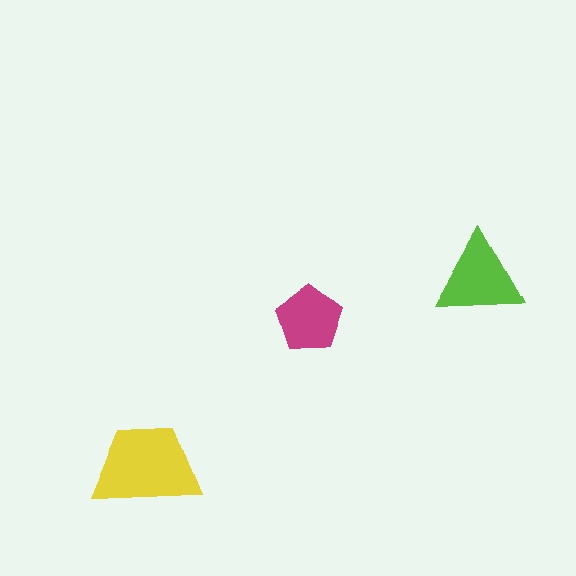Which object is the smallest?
The magenta pentagon.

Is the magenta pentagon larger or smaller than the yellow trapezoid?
Smaller.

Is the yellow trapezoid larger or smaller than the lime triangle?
Larger.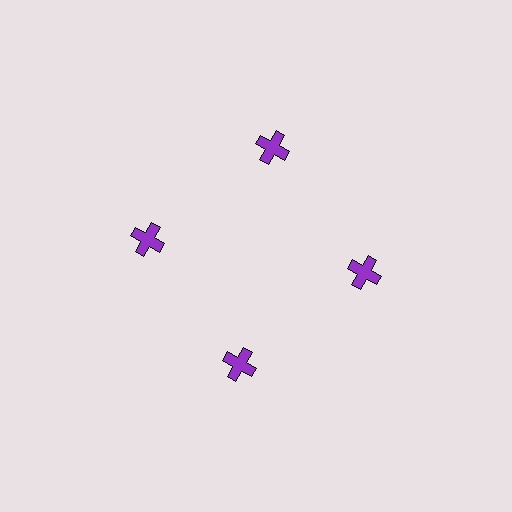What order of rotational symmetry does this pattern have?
This pattern has 4-fold rotational symmetry.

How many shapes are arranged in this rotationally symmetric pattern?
There are 4 shapes, arranged in 4 groups of 1.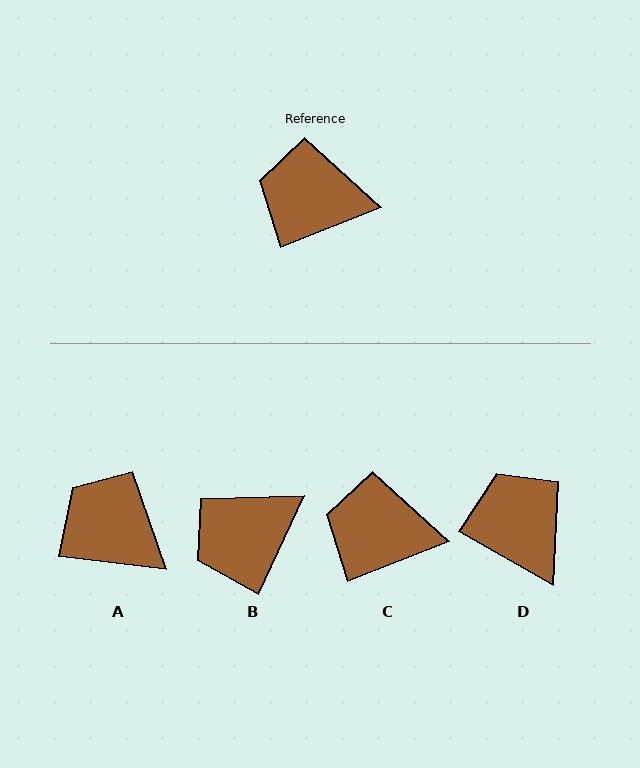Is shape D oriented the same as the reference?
No, it is off by about 51 degrees.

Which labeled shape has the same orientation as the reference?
C.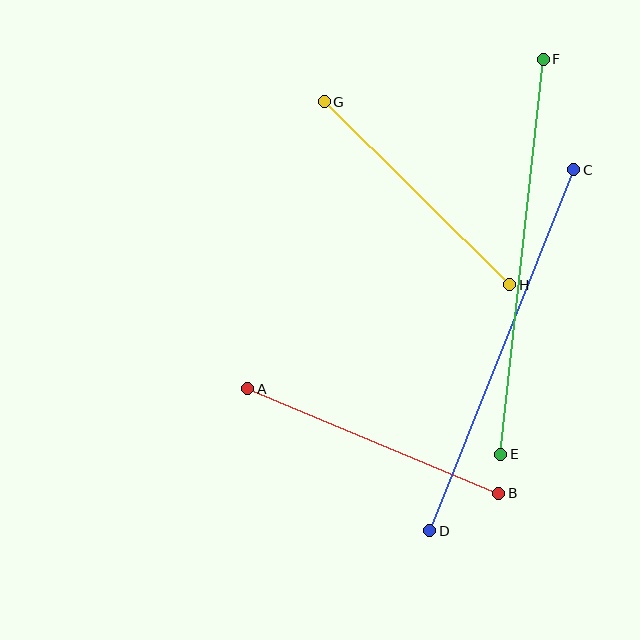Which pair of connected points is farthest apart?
Points E and F are farthest apart.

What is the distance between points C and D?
The distance is approximately 389 pixels.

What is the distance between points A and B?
The distance is approximately 272 pixels.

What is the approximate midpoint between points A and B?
The midpoint is at approximately (373, 441) pixels.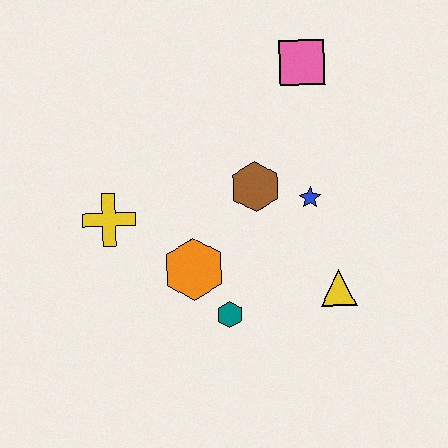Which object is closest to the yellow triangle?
The blue star is closest to the yellow triangle.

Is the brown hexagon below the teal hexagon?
No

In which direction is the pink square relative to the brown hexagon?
The pink square is above the brown hexagon.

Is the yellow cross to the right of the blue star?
No